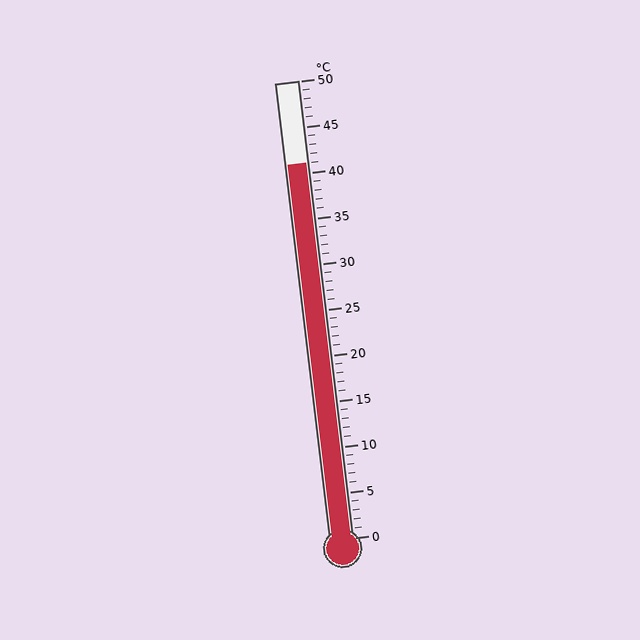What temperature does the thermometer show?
The thermometer shows approximately 41°C.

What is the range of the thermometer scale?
The thermometer scale ranges from 0°C to 50°C.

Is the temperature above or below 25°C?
The temperature is above 25°C.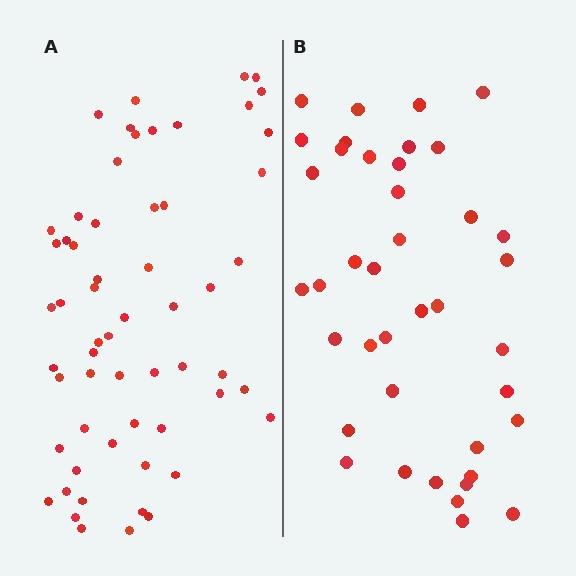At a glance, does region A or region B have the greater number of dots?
Region A (the left region) has more dots.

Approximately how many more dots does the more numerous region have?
Region A has approximately 20 more dots than region B.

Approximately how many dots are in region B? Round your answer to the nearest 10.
About 40 dots.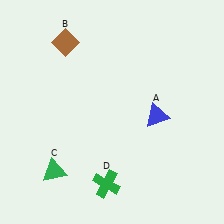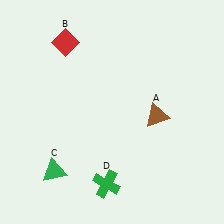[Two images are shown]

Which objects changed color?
A changed from blue to brown. B changed from brown to red.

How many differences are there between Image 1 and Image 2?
There are 2 differences between the two images.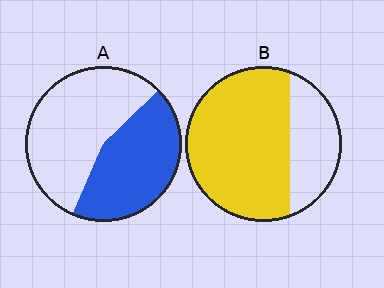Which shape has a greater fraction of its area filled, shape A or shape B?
Shape B.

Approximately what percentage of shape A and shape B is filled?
A is approximately 45% and B is approximately 70%.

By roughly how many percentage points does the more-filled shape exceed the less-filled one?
By roughly 25 percentage points (B over A).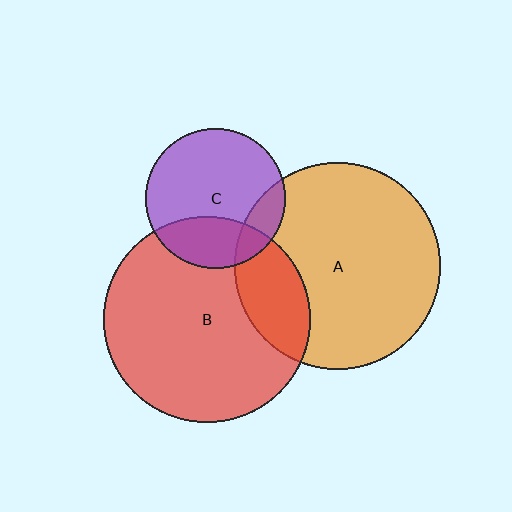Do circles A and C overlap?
Yes.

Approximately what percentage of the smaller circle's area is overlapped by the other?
Approximately 15%.